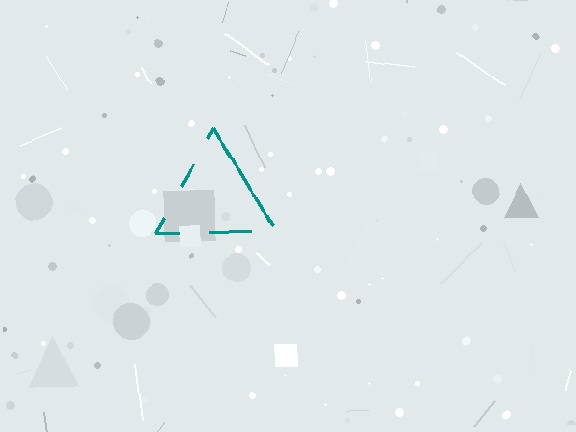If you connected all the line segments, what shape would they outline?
They would outline a triangle.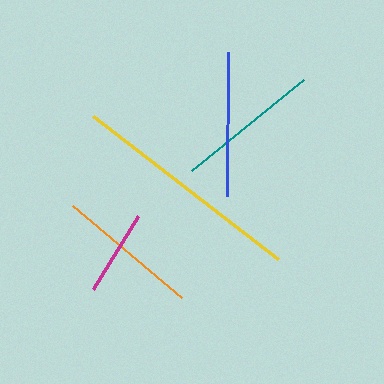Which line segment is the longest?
The yellow line is the longest at approximately 234 pixels.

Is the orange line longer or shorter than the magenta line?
The orange line is longer than the magenta line.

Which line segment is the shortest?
The magenta line is the shortest at approximately 86 pixels.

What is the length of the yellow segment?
The yellow segment is approximately 234 pixels long.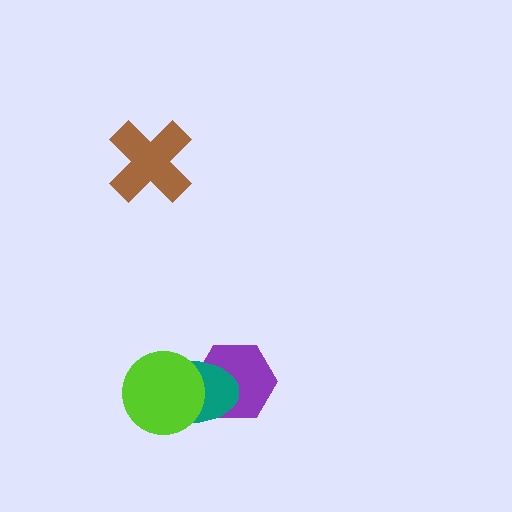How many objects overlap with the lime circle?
2 objects overlap with the lime circle.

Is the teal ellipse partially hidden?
Yes, it is partially covered by another shape.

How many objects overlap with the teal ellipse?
2 objects overlap with the teal ellipse.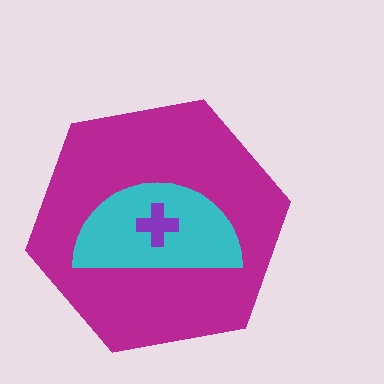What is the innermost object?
The purple cross.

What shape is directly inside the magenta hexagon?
The cyan semicircle.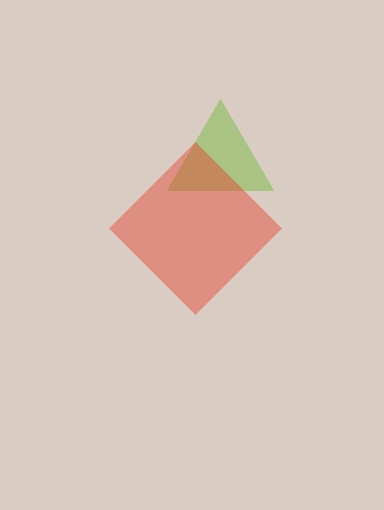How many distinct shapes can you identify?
There are 2 distinct shapes: a lime triangle, a red diamond.